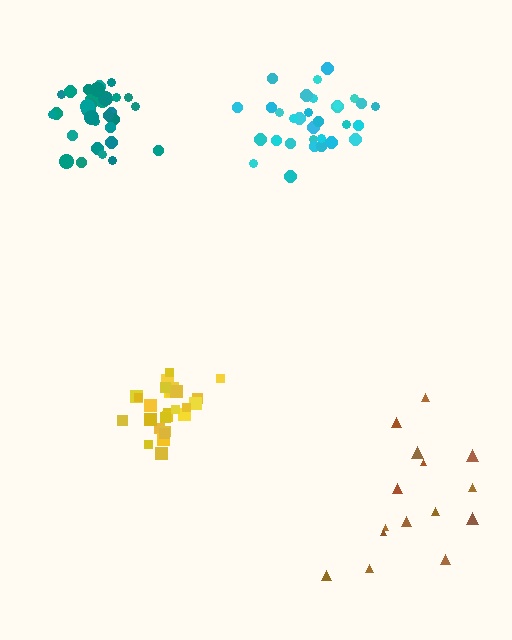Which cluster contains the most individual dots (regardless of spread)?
Teal (31).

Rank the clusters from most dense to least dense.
yellow, teal, cyan, brown.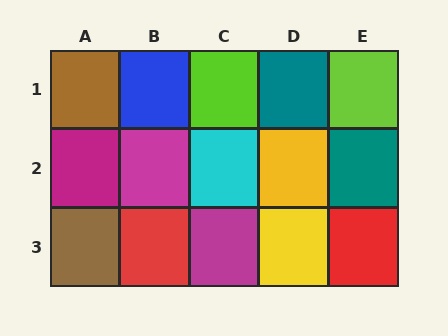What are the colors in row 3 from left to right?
Brown, red, magenta, yellow, red.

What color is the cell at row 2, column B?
Magenta.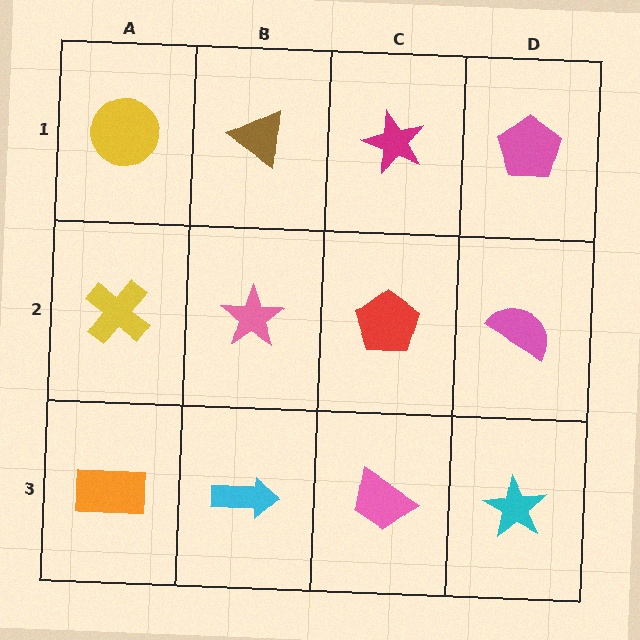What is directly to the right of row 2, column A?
A pink star.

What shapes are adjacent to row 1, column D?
A pink semicircle (row 2, column D), a magenta star (row 1, column C).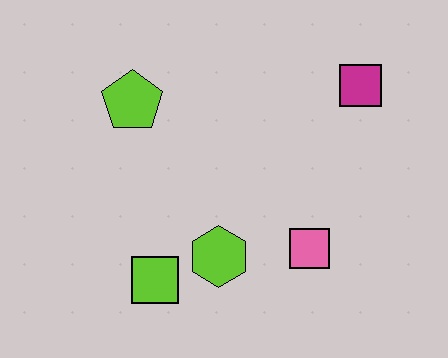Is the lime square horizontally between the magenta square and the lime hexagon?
No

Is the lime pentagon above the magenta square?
No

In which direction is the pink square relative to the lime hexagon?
The pink square is to the right of the lime hexagon.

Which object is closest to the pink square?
The lime hexagon is closest to the pink square.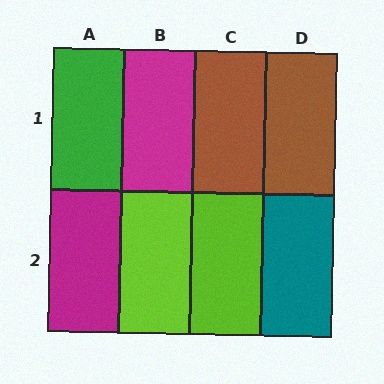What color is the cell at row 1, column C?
Brown.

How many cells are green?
1 cell is green.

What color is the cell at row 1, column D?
Brown.